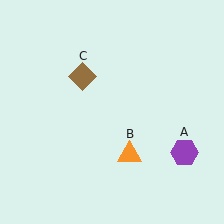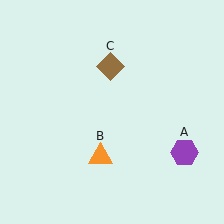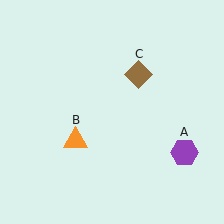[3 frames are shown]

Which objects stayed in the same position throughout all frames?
Purple hexagon (object A) remained stationary.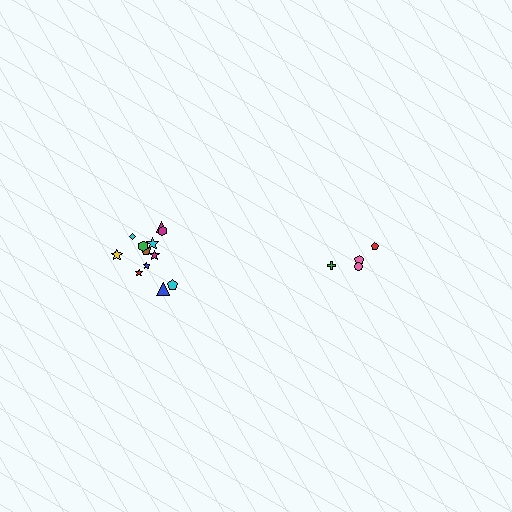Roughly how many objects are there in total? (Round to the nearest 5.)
Roughly 15 objects in total.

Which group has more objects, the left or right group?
The left group.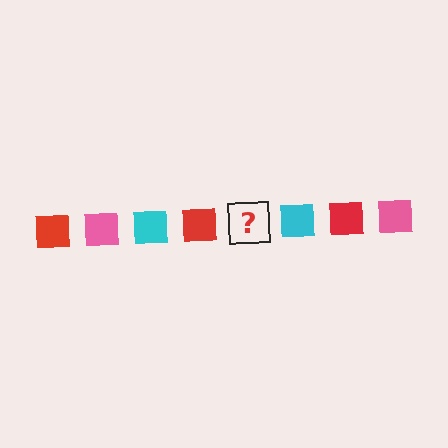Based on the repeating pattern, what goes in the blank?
The blank should be a pink square.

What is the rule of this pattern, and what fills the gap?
The rule is that the pattern cycles through red, pink, cyan squares. The gap should be filled with a pink square.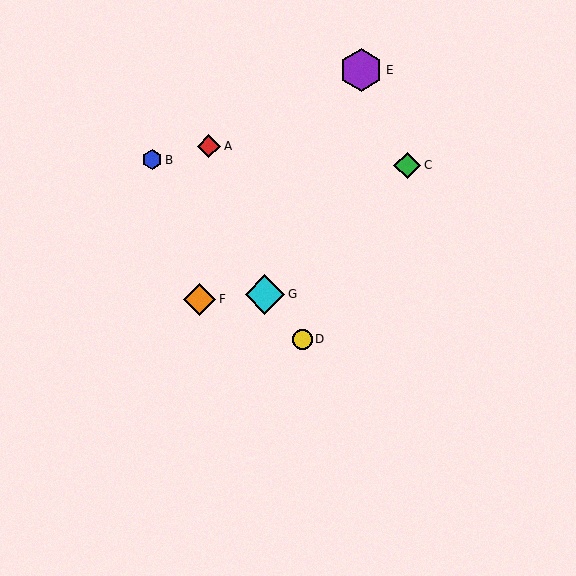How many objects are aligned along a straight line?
3 objects (B, D, G) are aligned along a straight line.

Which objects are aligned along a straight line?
Objects B, D, G are aligned along a straight line.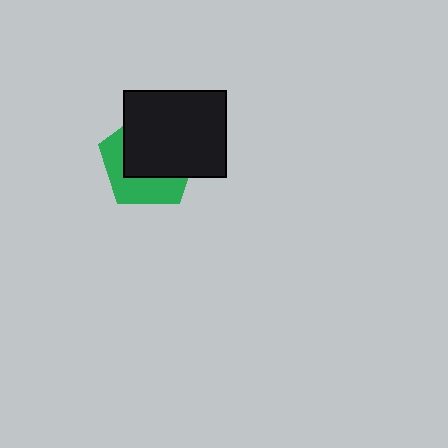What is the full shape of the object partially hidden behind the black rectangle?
The partially hidden object is a green pentagon.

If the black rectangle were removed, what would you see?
You would see the complete green pentagon.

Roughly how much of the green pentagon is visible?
A small part of it is visible (roughly 41%).